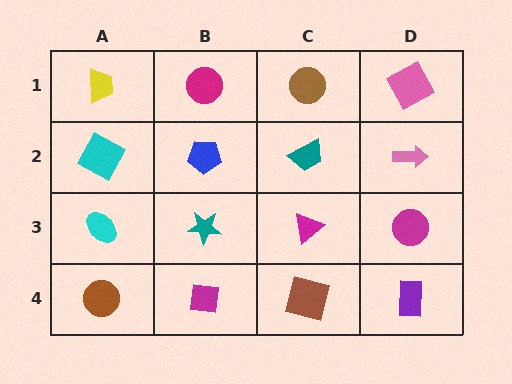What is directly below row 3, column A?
A brown circle.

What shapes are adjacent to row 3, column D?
A pink arrow (row 2, column D), a purple rectangle (row 4, column D), a magenta triangle (row 3, column C).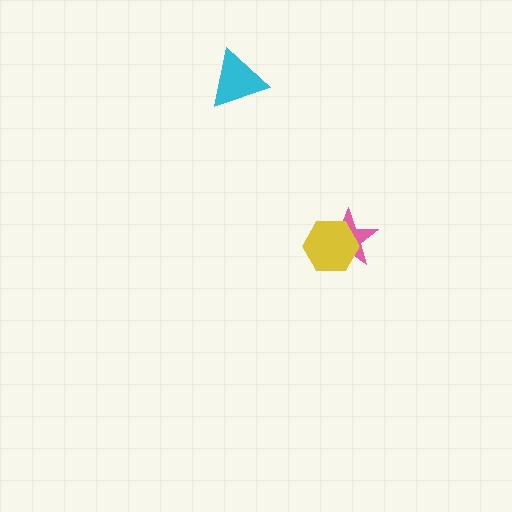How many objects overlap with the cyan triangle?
0 objects overlap with the cyan triangle.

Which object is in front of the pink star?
The yellow hexagon is in front of the pink star.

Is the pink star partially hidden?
Yes, it is partially covered by another shape.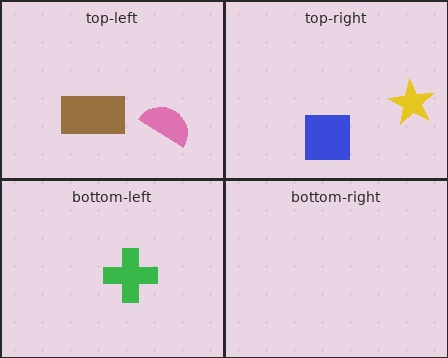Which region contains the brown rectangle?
The top-left region.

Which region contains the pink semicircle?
The top-left region.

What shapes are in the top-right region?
The blue square, the yellow star.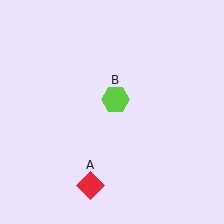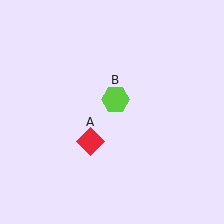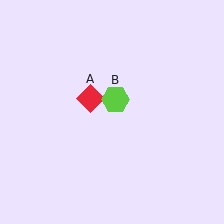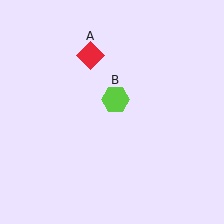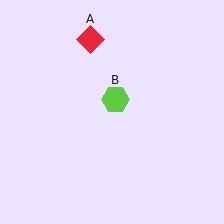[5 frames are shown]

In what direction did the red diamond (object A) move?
The red diamond (object A) moved up.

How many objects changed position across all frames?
1 object changed position: red diamond (object A).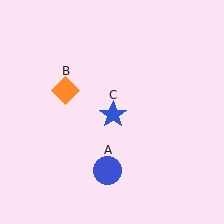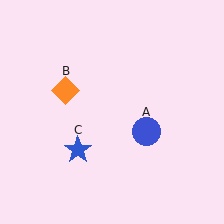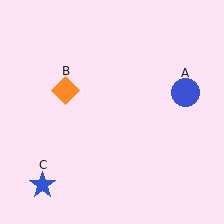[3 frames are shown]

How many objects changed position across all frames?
2 objects changed position: blue circle (object A), blue star (object C).